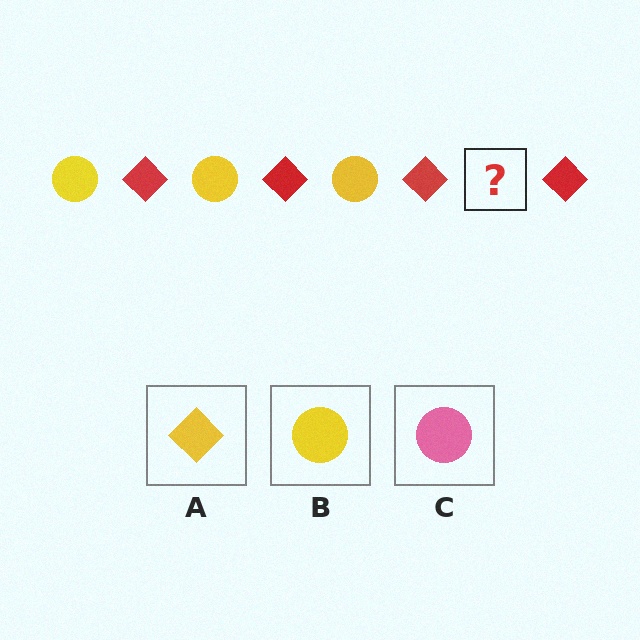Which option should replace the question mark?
Option B.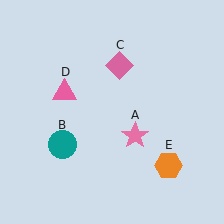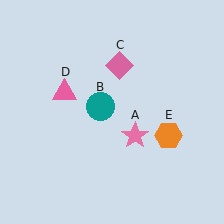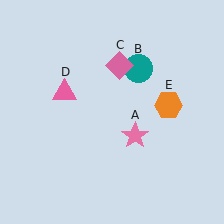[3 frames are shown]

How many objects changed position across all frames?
2 objects changed position: teal circle (object B), orange hexagon (object E).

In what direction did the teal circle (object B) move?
The teal circle (object B) moved up and to the right.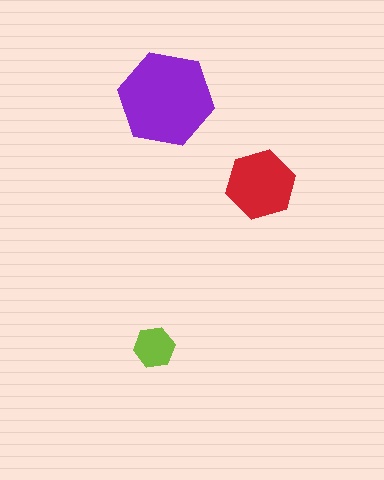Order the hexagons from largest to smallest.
the purple one, the red one, the lime one.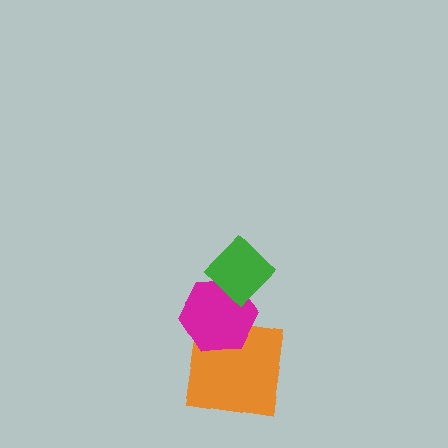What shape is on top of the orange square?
The magenta hexagon is on top of the orange square.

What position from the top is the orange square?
The orange square is 3rd from the top.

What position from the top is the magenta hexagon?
The magenta hexagon is 2nd from the top.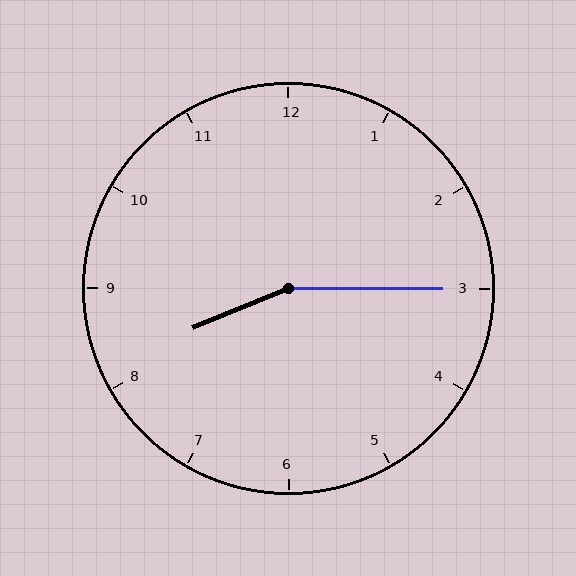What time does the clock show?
8:15.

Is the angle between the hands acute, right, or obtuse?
It is obtuse.